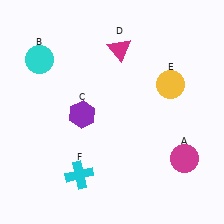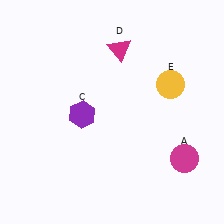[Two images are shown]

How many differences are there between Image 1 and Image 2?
There are 2 differences between the two images.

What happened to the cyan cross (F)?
The cyan cross (F) was removed in Image 2. It was in the bottom-left area of Image 1.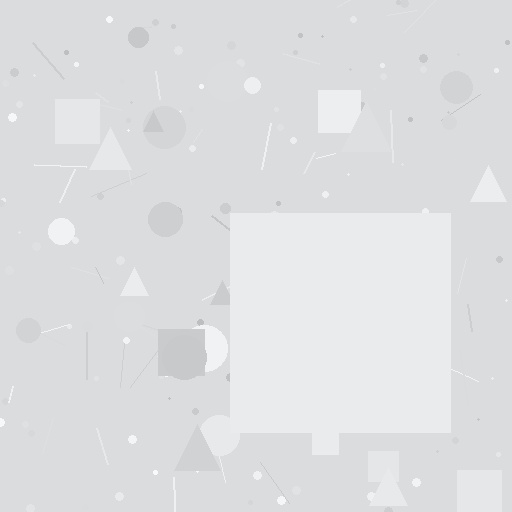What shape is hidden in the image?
A square is hidden in the image.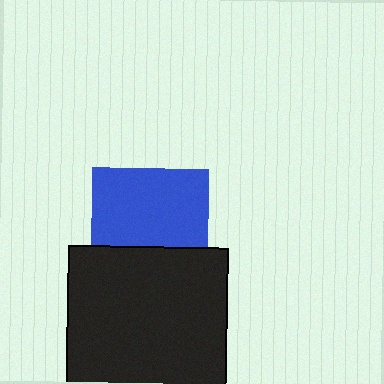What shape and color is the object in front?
The object in front is a black square.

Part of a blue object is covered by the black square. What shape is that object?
It is a square.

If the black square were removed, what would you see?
You would see the complete blue square.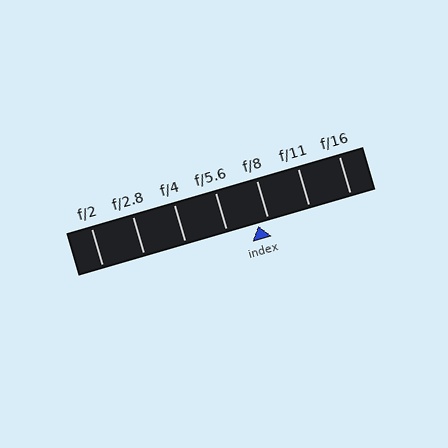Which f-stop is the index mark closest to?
The index mark is closest to f/8.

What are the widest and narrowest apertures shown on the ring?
The widest aperture shown is f/2 and the narrowest is f/16.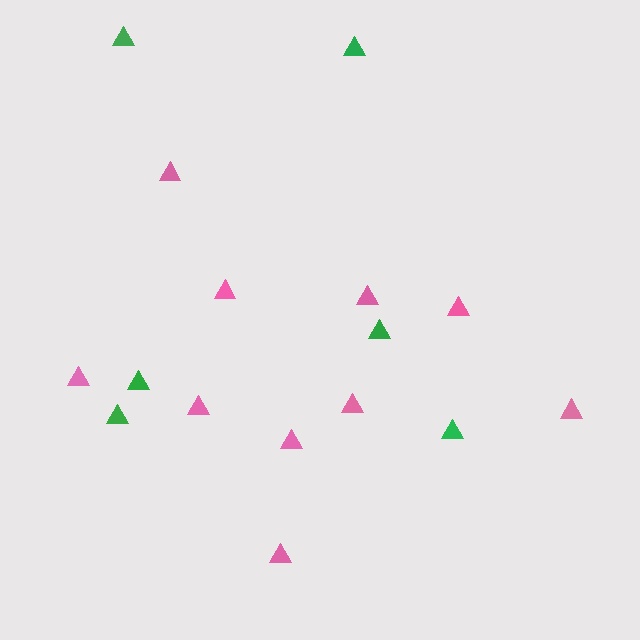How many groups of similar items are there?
There are 2 groups: one group of pink triangles (10) and one group of green triangles (6).